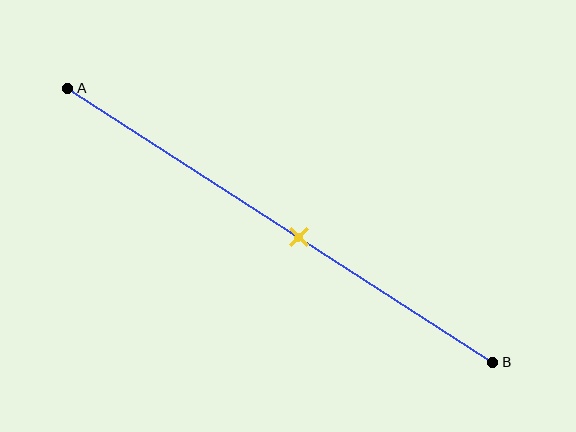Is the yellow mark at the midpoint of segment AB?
No, the mark is at about 55% from A, not at the 50% midpoint.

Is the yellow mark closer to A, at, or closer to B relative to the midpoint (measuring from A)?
The yellow mark is closer to point B than the midpoint of segment AB.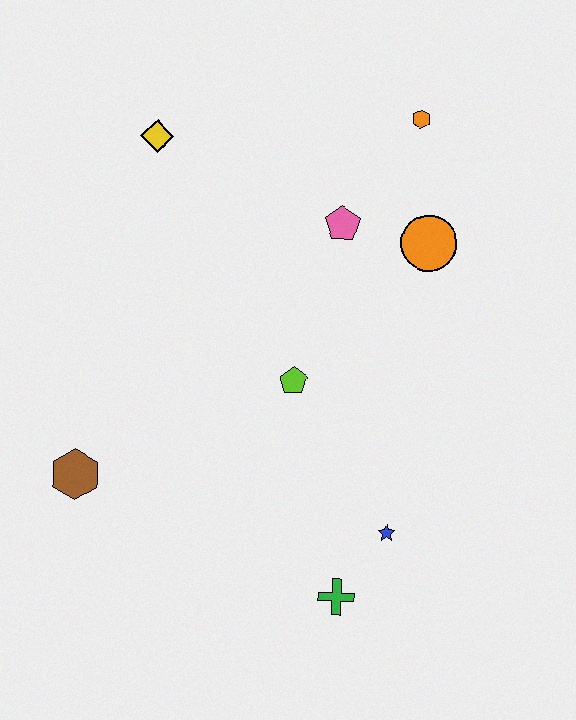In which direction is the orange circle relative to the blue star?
The orange circle is above the blue star.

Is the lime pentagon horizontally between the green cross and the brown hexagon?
Yes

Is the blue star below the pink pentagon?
Yes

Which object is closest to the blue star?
The green cross is closest to the blue star.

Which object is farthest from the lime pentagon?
The orange hexagon is farthest from the lime pentagon.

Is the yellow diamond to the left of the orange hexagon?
Yes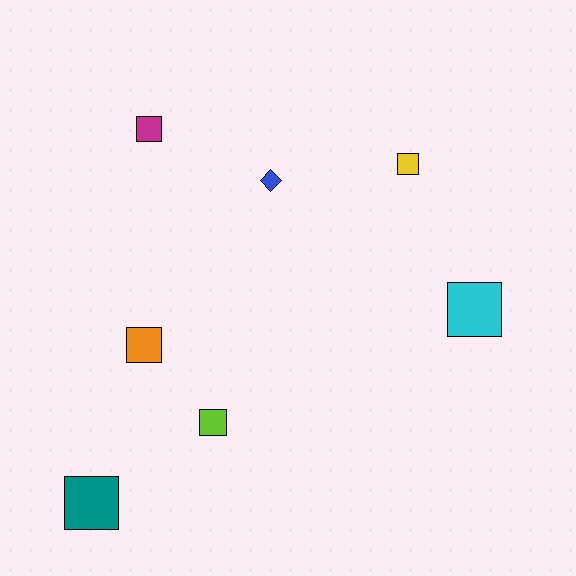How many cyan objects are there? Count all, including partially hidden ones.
There is 1 cyan object.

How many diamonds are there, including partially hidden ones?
There is 1 diamond.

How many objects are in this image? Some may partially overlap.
There are 7 objects.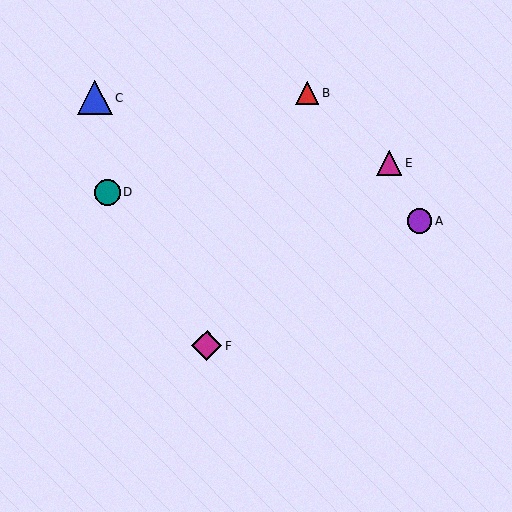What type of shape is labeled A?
Shape A is a purple circle.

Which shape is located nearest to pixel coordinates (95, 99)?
The blue triangle (labeled C) at (95, 98) is nearest to that location.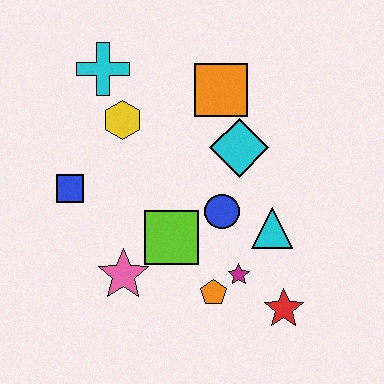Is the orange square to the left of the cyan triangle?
Yes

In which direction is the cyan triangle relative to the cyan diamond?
The cyan triangle is below the cyan diamond.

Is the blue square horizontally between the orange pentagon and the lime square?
No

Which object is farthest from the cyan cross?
The red star is farthest from the cyan cross.